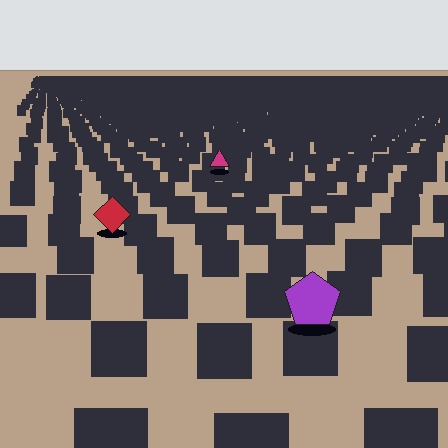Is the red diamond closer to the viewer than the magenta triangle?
Yes. The red diamond is closer — you can tell from the texture gradient: the ground texture is coarser near it.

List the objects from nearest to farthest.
From nearest to farthest: the purple pentagon, the red diamond, the magenta triangle.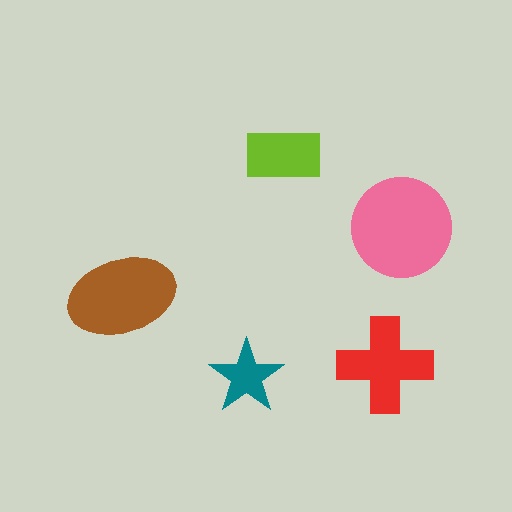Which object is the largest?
The pink circle.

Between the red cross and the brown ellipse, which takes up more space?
The brown ellipse.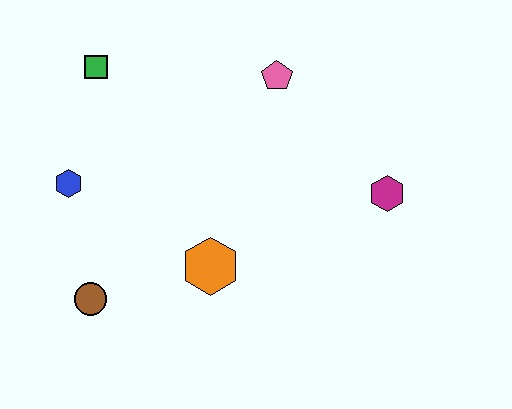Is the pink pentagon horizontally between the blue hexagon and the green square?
No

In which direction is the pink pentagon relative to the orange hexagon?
The pink pentagon is above the orange hexagon.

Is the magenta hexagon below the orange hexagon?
No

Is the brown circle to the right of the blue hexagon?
Yes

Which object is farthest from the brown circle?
The magenta hexagon is farthest from the brown circle.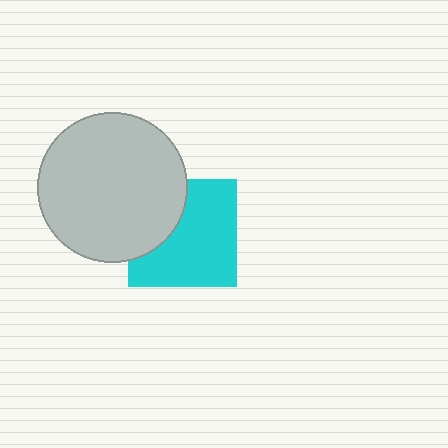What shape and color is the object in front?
The object in front is a light gray circle.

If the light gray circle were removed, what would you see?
You would see the complete cyan square.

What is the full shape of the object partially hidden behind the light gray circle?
The partially hidden object is a cyan square.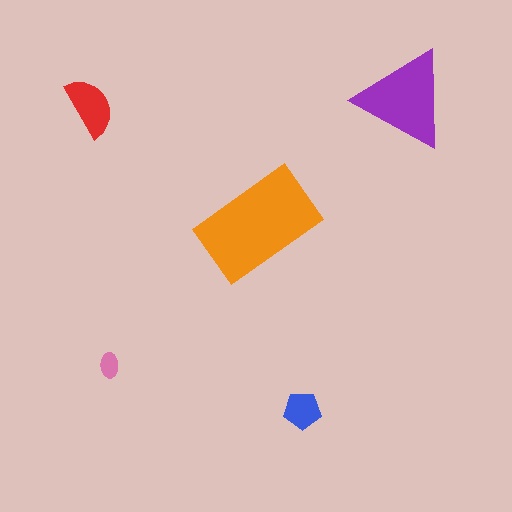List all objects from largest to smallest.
The orange rectangle, the purple triangle, the red semicircle, the blue pentagon, the pink ellipse.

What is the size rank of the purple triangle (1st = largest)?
2nd.